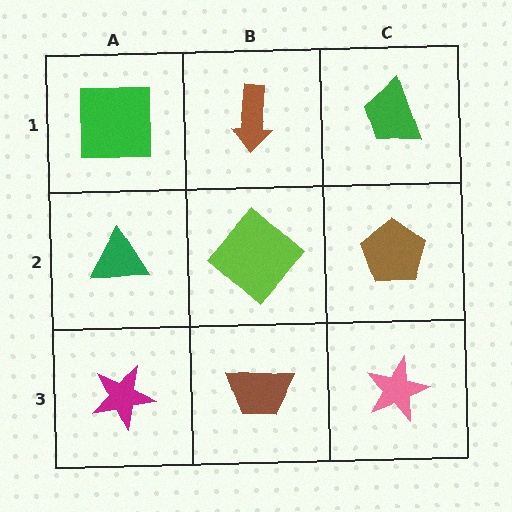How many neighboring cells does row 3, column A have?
2.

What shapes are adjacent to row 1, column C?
A brown pentagon (row 2, column C), a brown arrow (row 1, column B).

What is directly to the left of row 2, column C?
A lime diamond.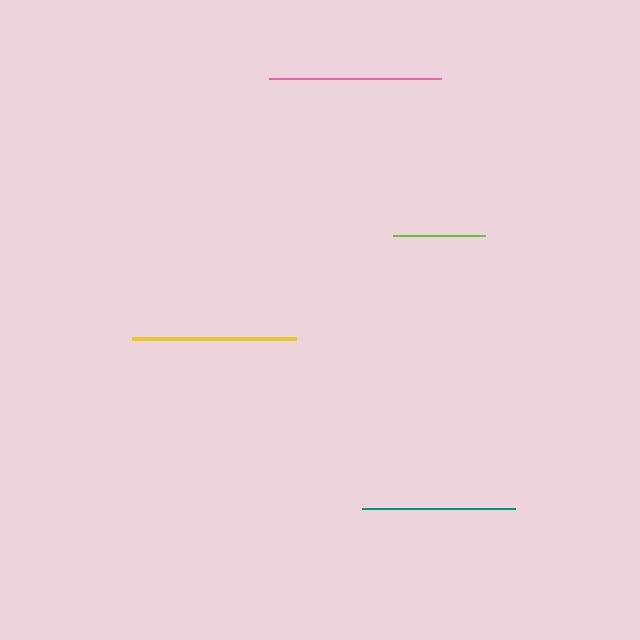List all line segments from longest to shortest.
From longest to shortest: pink, yellow, teal, lime.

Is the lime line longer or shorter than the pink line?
The pink line is longer than the lime line.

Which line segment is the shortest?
The lime line is the shortest at approximately 91 pixels.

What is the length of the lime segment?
The lime segment is approximately 91 pixels long.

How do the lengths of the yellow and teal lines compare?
The yellow and teal lines are approximately the same length.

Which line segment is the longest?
The pink line is the longest at approximately 172 pixels.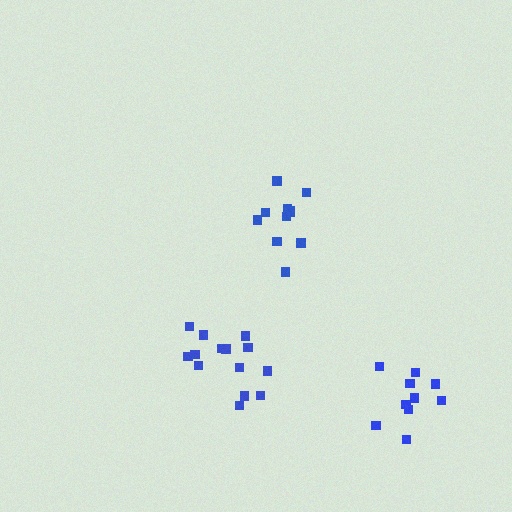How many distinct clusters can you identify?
There are 3 distinct clusters.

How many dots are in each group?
Group 1: 14 dots, Group 2: 11 dots, Group 3: 10 dots (35 total).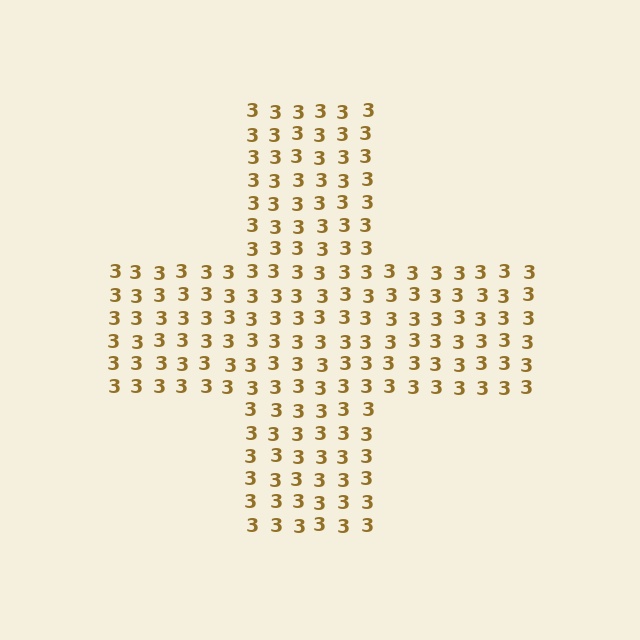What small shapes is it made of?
It is made of small digit 3's.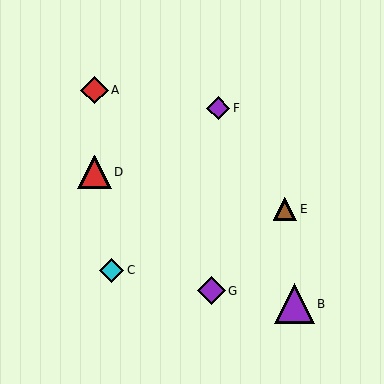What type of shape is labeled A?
Shape A is a red diamond.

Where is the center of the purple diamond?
The center of the purple diamond is at (218, 108).